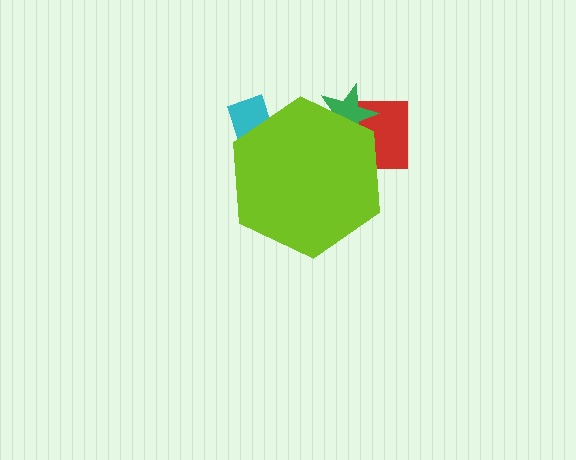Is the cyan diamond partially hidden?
Yes, the cyan diamond is partially hidden behind the lime hexagon.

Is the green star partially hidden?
Yes, the green star is partially hidden behind the lime hexagon.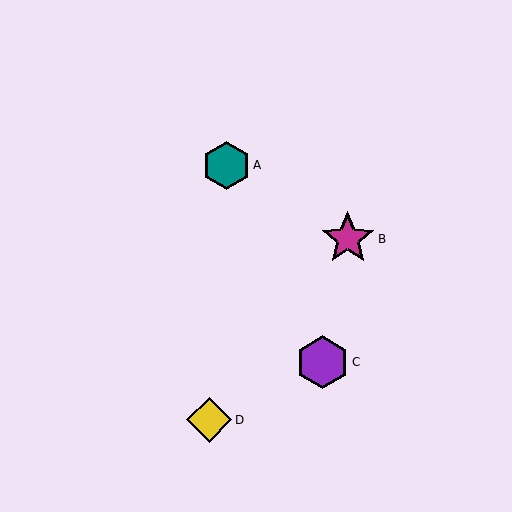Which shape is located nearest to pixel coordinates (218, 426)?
The yellow diamond (labeled D) at (209, 420) is nearest to that location.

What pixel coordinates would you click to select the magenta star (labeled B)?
Click at (348, 239) to select the magenta star B.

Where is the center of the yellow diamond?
The center of the yellow diamond is at (209, 420).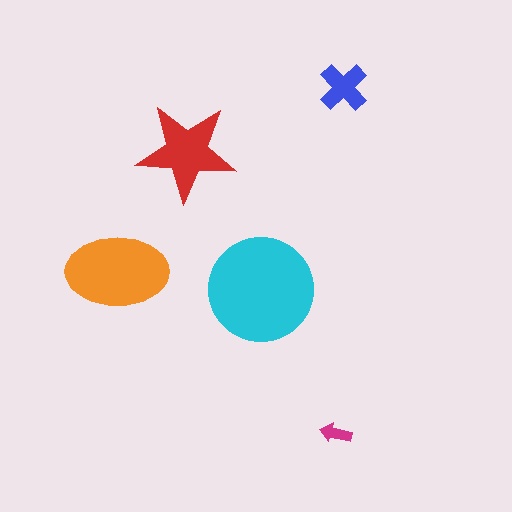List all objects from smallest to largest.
The magenta arrow, the blue cross, the red star, the orange ellipse, the cyan circle.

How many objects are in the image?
There are 5 objects in the image.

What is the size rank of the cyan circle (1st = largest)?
1st.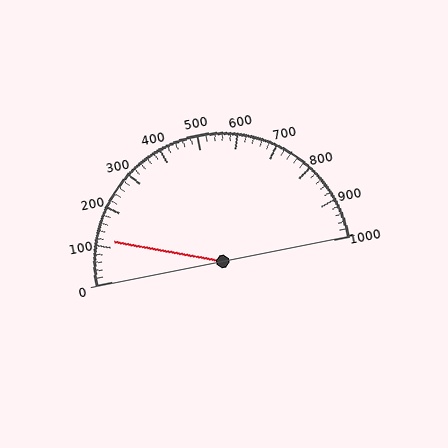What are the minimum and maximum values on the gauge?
The gauge ranges from 0 to 1000.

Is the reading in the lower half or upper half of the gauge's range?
The reading is in the lower half of the range (0 to 1000).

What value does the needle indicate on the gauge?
The needle indicates approximately 120.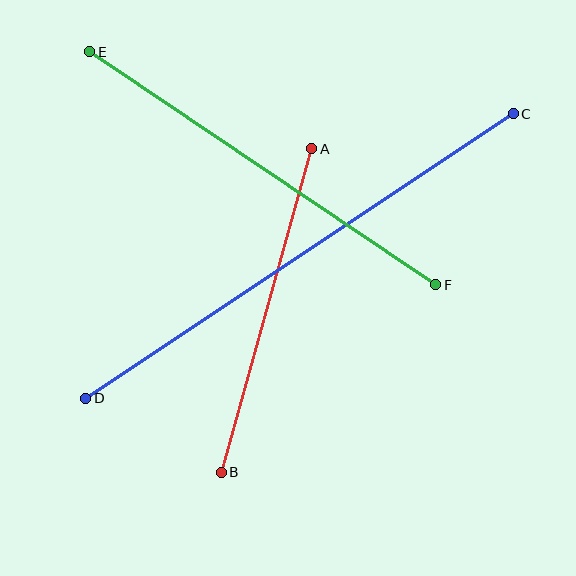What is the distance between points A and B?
The distance is approximately 336 pixels.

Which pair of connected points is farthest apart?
Points C and D are farthest apart.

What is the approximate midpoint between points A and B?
The midpoint is at approximately (266, 310) pixels.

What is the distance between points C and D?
The distance is approximately 514 pixels.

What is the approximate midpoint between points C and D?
The midpoint is at approximately (299, 256) pixels.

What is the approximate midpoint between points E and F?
The midpoint is at approximately (263, 168) pixels.